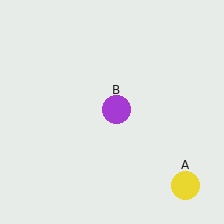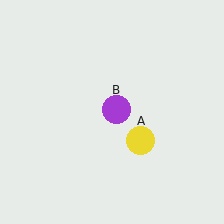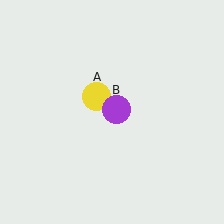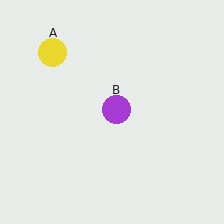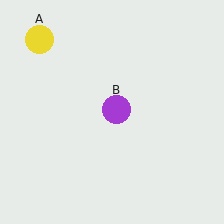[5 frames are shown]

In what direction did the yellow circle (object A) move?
The yellow circle (object A) moved up and to the left.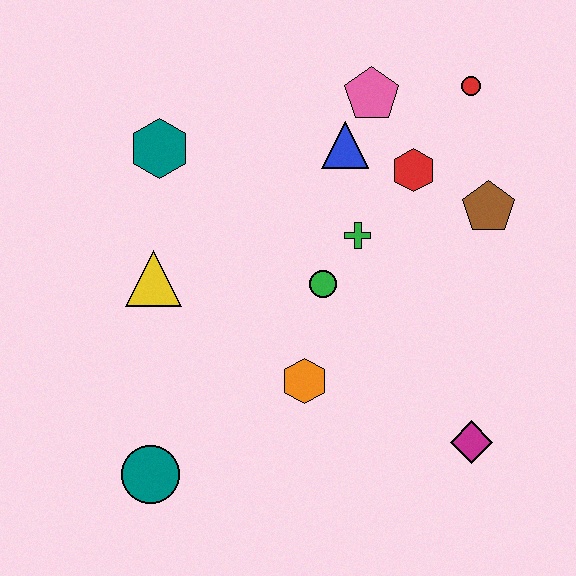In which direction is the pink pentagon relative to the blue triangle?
The pink pentagon is above the blue triangle.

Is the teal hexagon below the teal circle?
No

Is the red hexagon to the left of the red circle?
Yes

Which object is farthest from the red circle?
The teal circle is farthest from the red circle.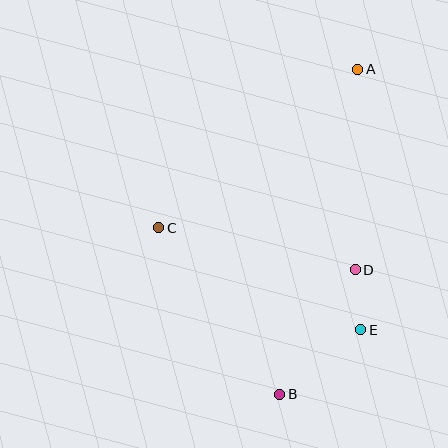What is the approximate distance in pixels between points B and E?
The distance between B and E is approximately 104 pixels.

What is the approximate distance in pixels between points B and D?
The distance between B and D is approximately 146 pixels.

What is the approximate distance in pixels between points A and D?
The distance between A and D is approximately 200 pixels.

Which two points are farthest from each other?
Points A and B are farthest from each other.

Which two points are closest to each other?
Points D and E are closest to each other.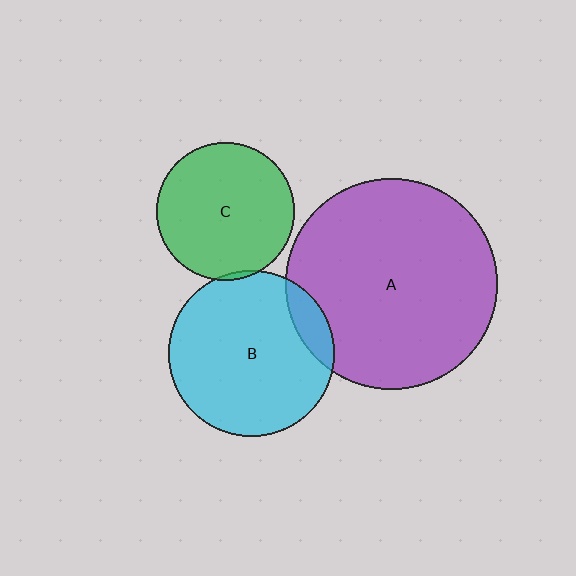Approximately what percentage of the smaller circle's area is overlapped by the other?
Approximately 5%.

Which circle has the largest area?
Circle A (purple).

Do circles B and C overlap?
Yes.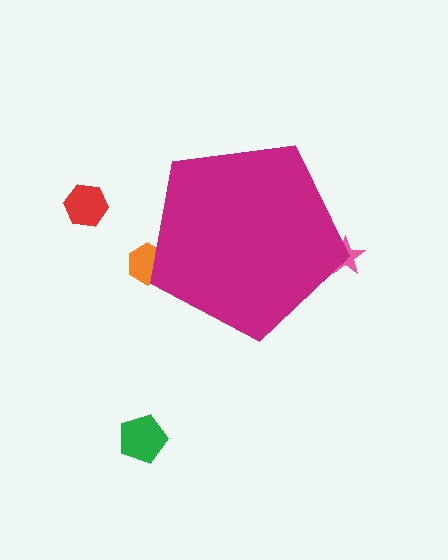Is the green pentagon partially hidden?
No, the green pentagon is fully visible.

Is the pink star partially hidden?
Yes, the pink star is partially hidden behind the magenta pentagon.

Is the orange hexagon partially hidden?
Yes, the orange hexagon is partially hidden behind the magenta pentagon.